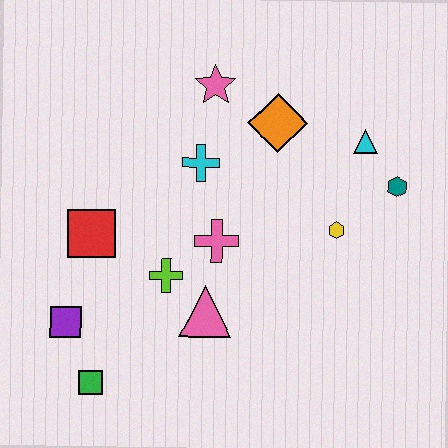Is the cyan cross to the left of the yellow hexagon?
Yes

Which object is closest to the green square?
The purple square is closest to the green square.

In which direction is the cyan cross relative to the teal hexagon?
The cyan cross is to the left of the teal hexagon.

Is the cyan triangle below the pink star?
Yes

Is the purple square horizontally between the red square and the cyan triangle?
No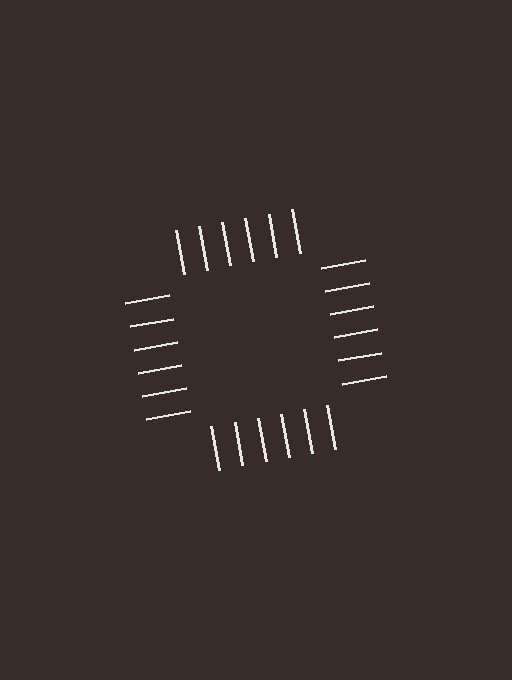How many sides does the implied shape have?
4 sides — the line-ends trace a square.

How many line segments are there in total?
24 — 6 along each of the 4 edges.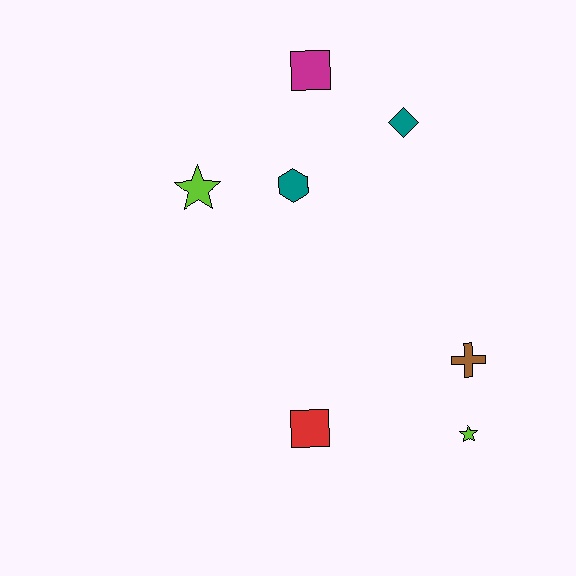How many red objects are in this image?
There is 1 red object.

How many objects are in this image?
There are 7 objects.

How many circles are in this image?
There are no circles.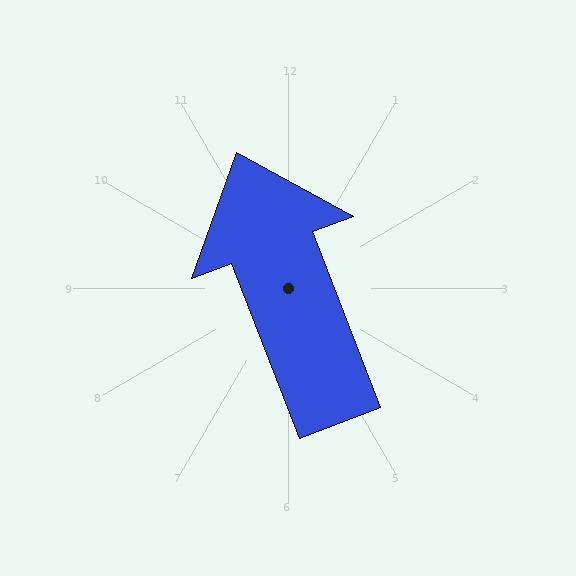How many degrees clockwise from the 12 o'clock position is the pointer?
Approximately 339 degrees.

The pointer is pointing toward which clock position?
Roughly 11 o'clock.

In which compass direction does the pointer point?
North.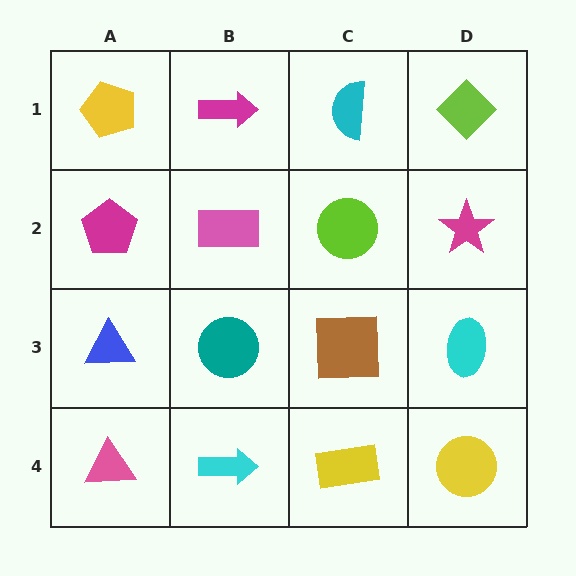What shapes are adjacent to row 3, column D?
A magenta star (row 2, column D), a yellow circle (row 4, column D), a brown square (row 3, column C).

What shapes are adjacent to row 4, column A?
A blue triangle (row 3, column A), a cyan arrow (row 4, column B).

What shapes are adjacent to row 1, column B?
A pink rectangle (row 2, column B), a yellow pentagon (row 1, column A), a cyan semicircle (row 1, column C).